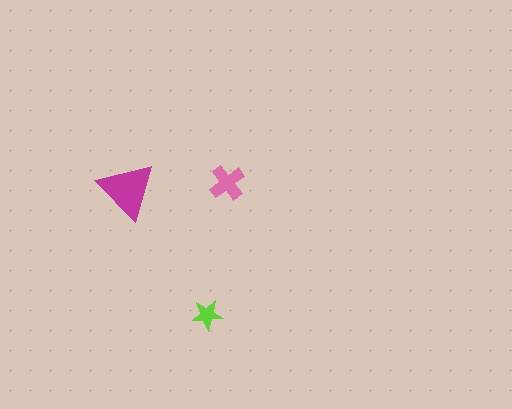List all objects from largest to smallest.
The magenta triangle, the pink cross, the lime star.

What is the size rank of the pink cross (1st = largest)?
2nd.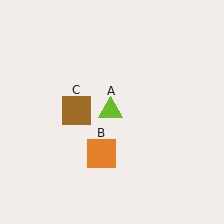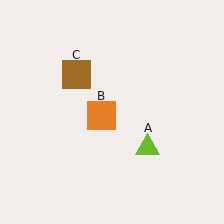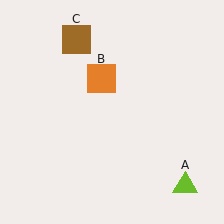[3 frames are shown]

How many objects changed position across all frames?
3 objects changed position: lime triangle (object A), orange square (object B), brown square (object C).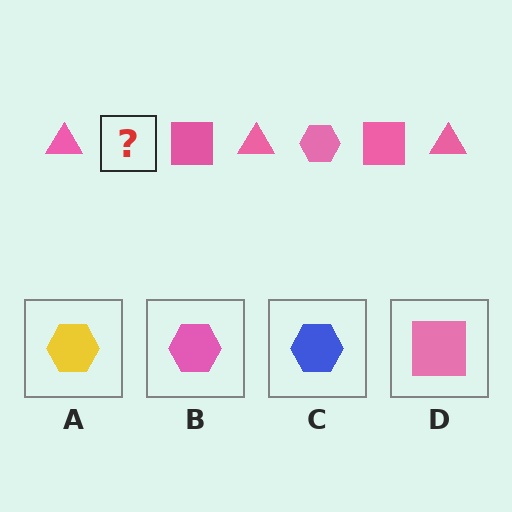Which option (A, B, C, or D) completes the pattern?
B.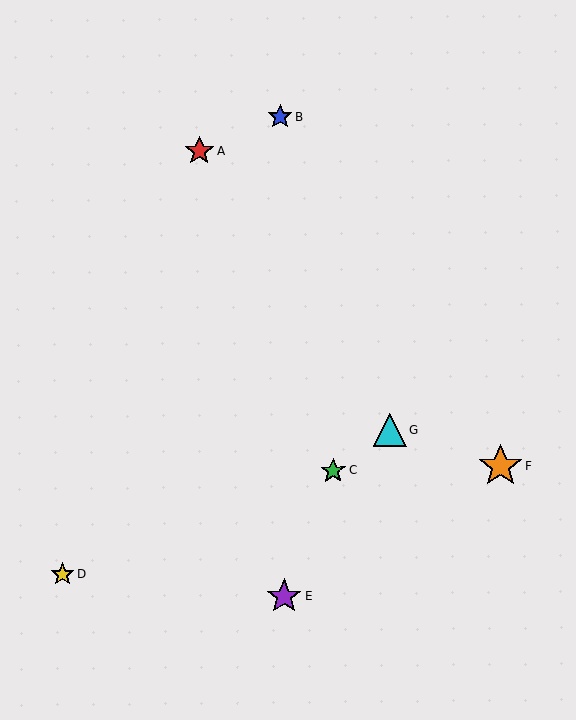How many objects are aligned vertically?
2 objects (B, E) are aligned vertically.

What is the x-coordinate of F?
Object F is at x≈501.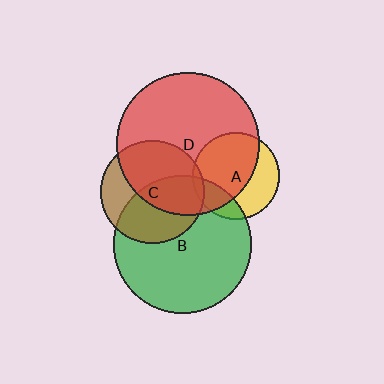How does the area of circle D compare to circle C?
Approximately 1.9 times.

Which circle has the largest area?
Circle D (red).